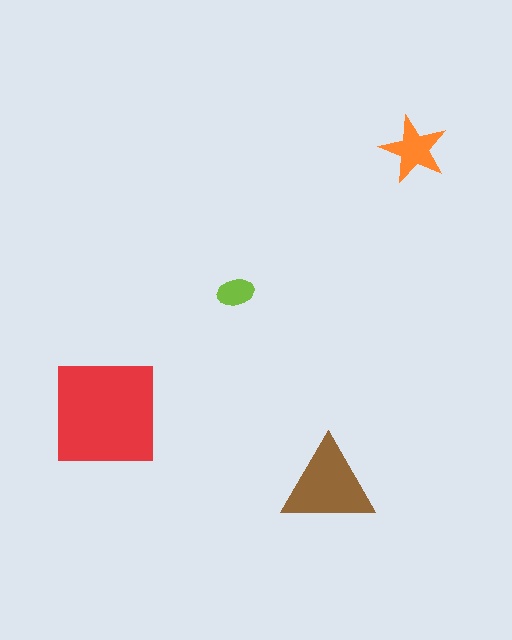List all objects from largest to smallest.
The red square, the brown triangle, the orange star, the lime ellipse.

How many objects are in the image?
There are 4 objects in the image.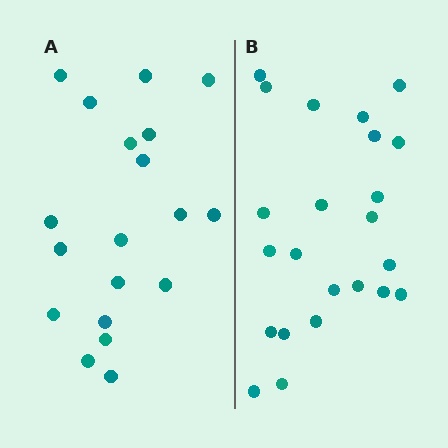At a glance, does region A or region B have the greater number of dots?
Region B (the right region) has more dots.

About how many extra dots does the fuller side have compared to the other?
Region B has about 4 more dots than region A.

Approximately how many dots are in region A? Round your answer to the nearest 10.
About 20 dots. (The exact count is 19, which rounds to 20.)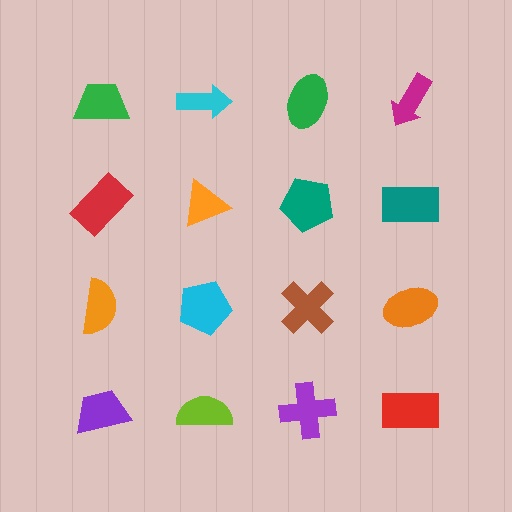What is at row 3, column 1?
An orange semicircle.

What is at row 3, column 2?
A cyan pentagon.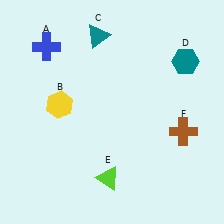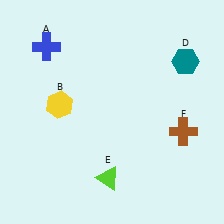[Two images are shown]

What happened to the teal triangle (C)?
The teal triangle (C) was removed in Image 2. It was in the top-left area of Image 1.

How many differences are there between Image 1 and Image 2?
There is 1 difference between the two images.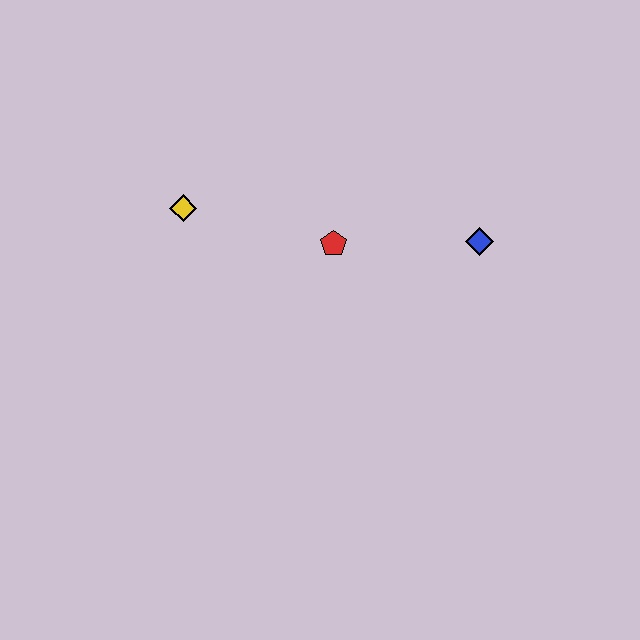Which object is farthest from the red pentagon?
The yellow diamond is farthest from the red pentagon.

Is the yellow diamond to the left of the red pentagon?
Yes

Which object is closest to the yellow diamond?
The red pentagon is closest to the yellow diamond.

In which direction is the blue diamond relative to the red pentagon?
The blue diamond is to the right of the red pentagon.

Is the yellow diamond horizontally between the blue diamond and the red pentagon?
No